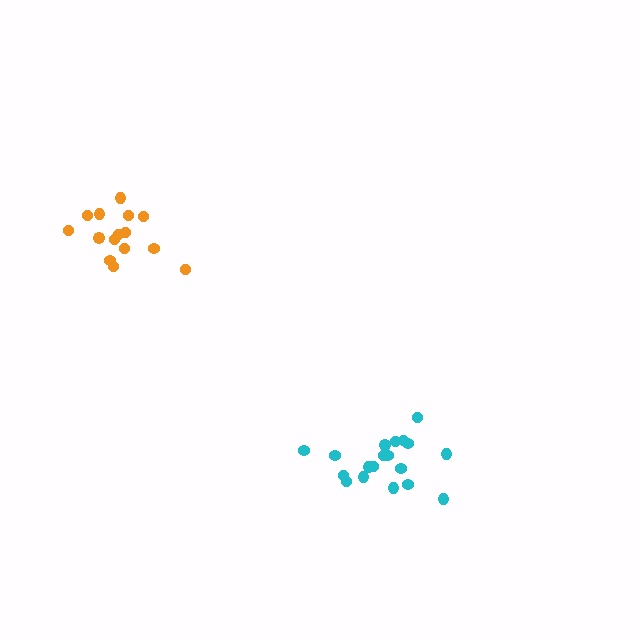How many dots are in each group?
Group 1: 15 dots, Group 2: 19 dots (34 total).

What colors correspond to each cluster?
The clusters are colored: orange, cyan.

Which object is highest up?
The orange cluster is topmost.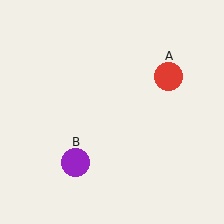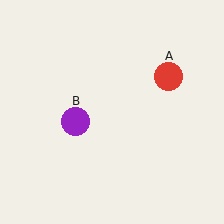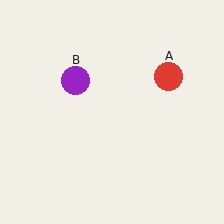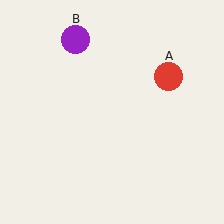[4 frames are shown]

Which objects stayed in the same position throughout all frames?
Red circle (object A) remained stationary.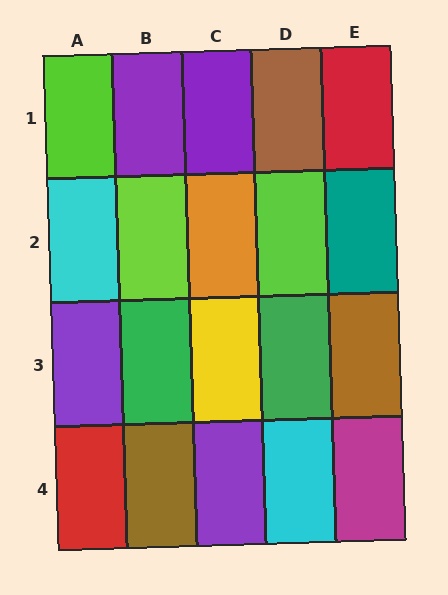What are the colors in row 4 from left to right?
Red, brown, purple, cyan, magenta.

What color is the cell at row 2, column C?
Orange.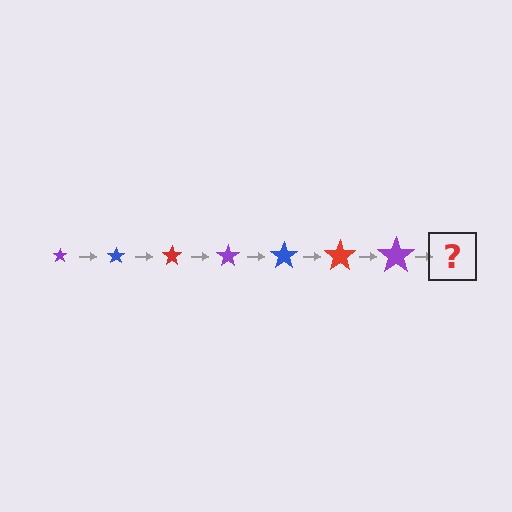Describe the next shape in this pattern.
It should be a blue star, larger than the previous one.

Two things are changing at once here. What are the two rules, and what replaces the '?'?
The two rules are that the star grows larger each step and the color cycles through purple, blue, and red. The '?' should be a blue star, larger than the previous one.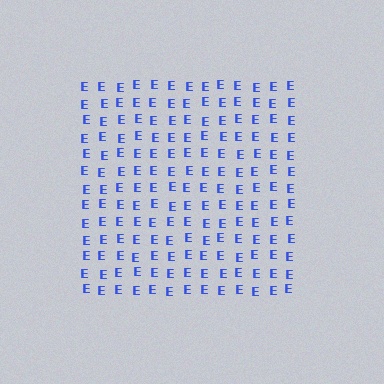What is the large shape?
The large shape is a square.